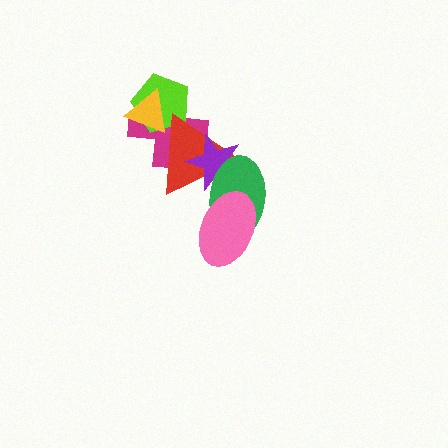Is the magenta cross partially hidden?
Yes, it is partially covered by another shape.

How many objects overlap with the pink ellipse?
1 object overlaps with the pink ellipse.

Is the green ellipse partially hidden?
Yes, it is partially covered by another shape.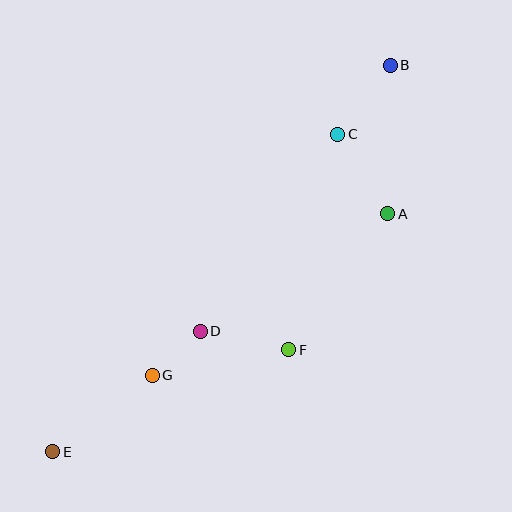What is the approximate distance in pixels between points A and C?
The distance between A and C is approximately 94 pixels.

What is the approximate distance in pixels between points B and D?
The distance between B and D is approximately 327 pixels.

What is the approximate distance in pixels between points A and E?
The distance between A and E is approximately 411 pixels.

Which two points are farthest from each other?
Points B and E are farthest from each other.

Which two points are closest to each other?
Points D and G are closest to each other.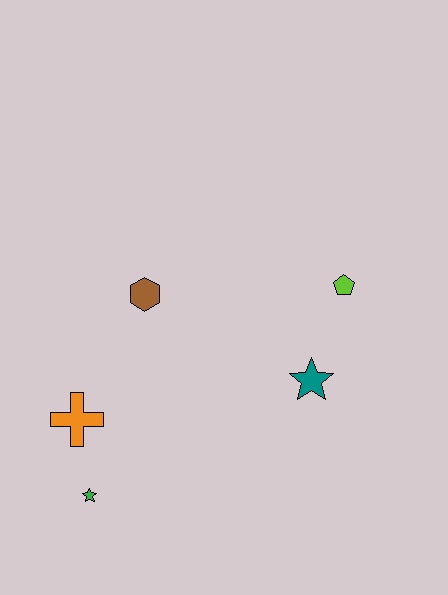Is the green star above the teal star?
No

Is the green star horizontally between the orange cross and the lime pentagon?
Yes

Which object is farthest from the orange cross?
The lime pentagon is farthest from the orange cross.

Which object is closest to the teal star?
The lime pentagon is closest to the teal star.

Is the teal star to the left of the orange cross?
No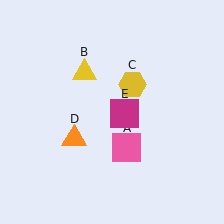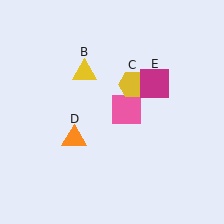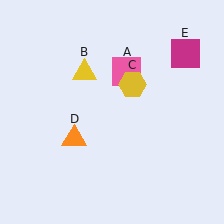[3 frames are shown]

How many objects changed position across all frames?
2 objects changed position: pink square (object A), magenta square (object E).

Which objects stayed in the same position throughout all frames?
Yellow triangle (object B) and yellow hexagon (object C) and orange triangle (object D) remained stationary.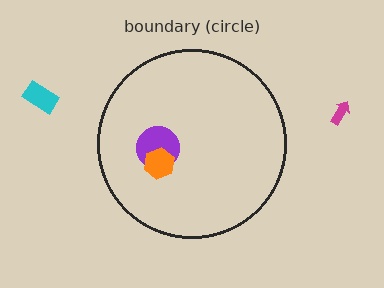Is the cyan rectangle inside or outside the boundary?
Outside.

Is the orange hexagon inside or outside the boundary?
Inside.